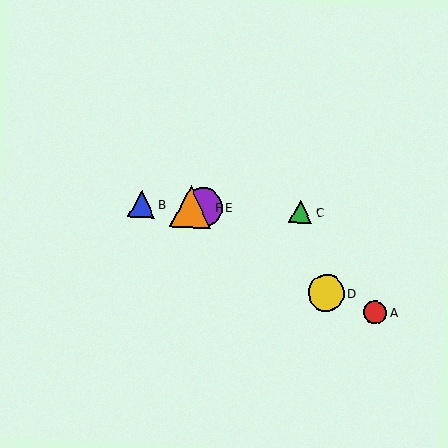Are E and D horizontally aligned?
No, E is at y≈207 and D is at y≈293.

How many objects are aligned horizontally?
4 objects (B, C, E, F) are aligned horizontally.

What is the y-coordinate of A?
Object A is at y≈312.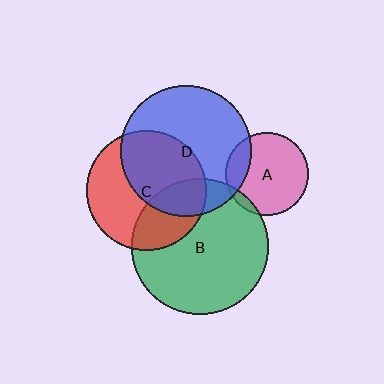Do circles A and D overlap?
Yes.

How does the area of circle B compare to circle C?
Approximately 1.3 times.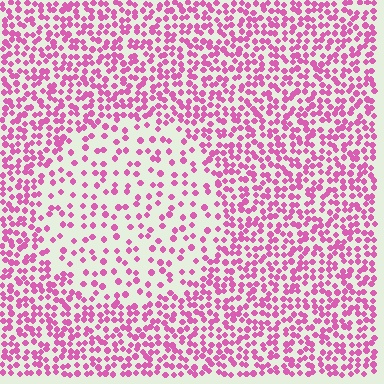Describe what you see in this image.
The image contains small pink elements arranged at two different densities. A circle-shaped region is visible where the elements are less densely packed than the surrounding area.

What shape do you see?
I see a circle.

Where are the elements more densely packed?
The elements are more densely packed outside the circle boundary.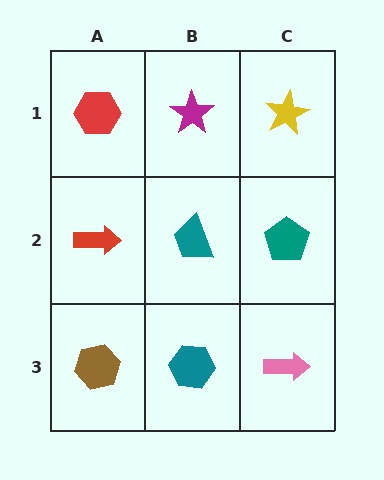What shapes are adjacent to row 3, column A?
A red arrow (row 2, column A), a teal hexagon (row 3, column B).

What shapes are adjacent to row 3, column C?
A teal pentagon (row 2, column C), a teal hexagon (row 3, column B).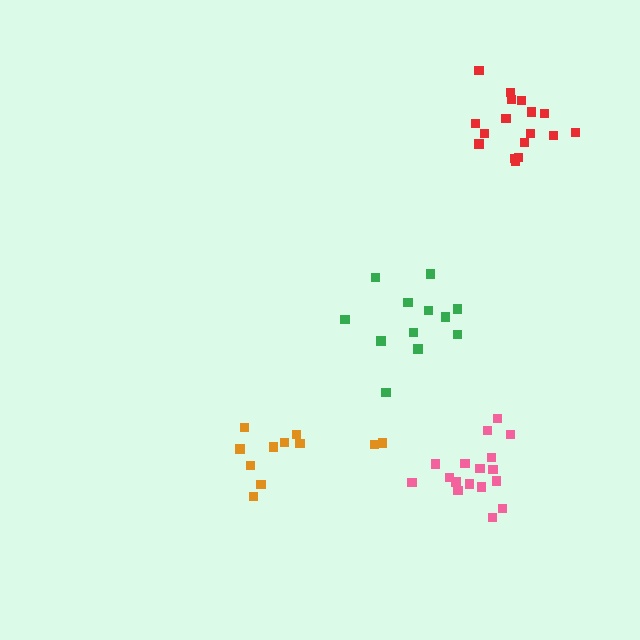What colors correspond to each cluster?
The clusters are colored: green, red, orange, pink.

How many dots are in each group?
Group 1: 12 dots, Group 2: 17 dots, Group 3: 11 dots, Group 4: 17 dots (57 total).